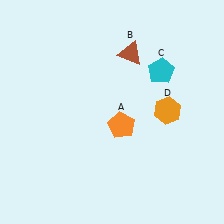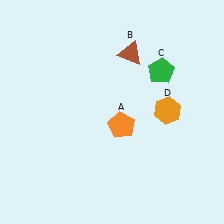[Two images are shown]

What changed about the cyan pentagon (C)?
In Image 1, C is cyan. In Image 2, it changed to green.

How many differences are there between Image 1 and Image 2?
There is 1 difference between the two images.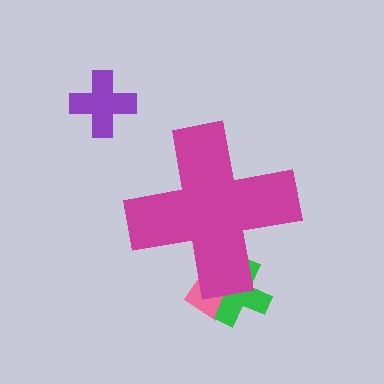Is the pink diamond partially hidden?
Yes, the pink diamond is partially hidden behind the magenta cross.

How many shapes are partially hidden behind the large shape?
2 shapes are partially hidden.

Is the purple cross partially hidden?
No, the purple cross is fully visible.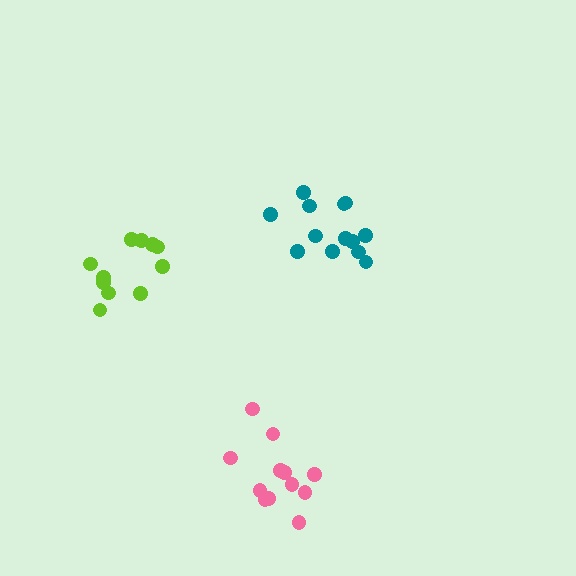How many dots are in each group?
Group 1: 12 dots, Group 2: 11 dots, Group 3: 13 dots (36 total).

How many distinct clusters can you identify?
There are 3 distinct clusters.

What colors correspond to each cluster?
The clusters are colored: pink, lime, teal.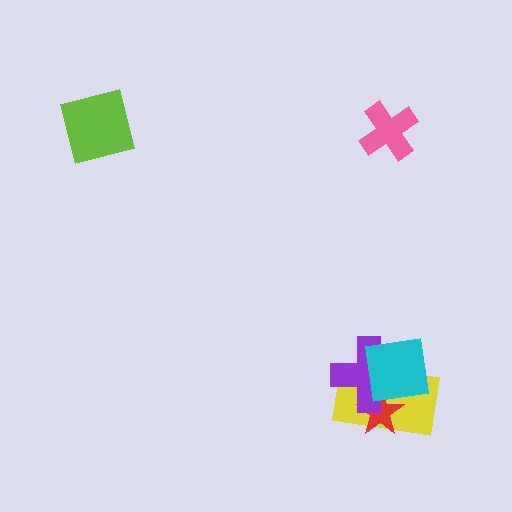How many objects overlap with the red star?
3 objects overlap with the red star.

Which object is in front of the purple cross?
The cyan square is in front of the purple cross.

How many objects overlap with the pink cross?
0 objects overlap with the pink cross.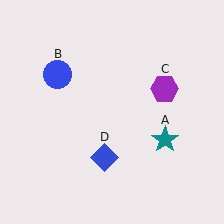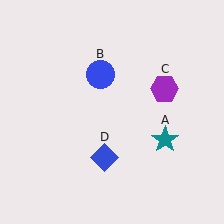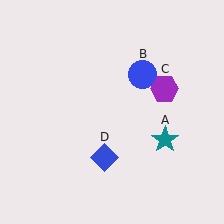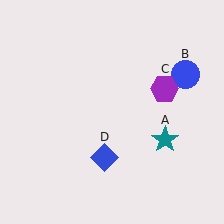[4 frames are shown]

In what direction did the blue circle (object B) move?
The blue circle (object B) moved right.